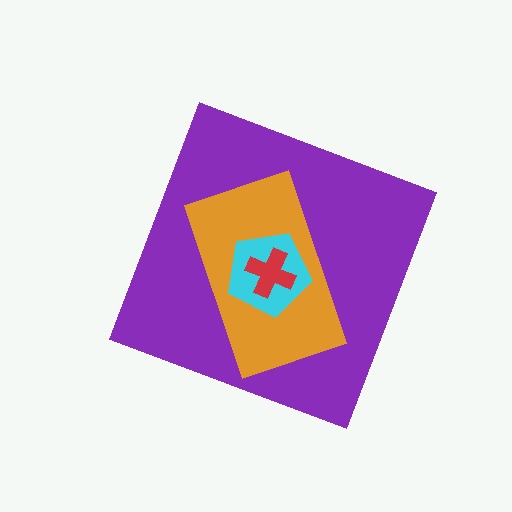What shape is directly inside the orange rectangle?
The cyan pentagon.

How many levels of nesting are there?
4.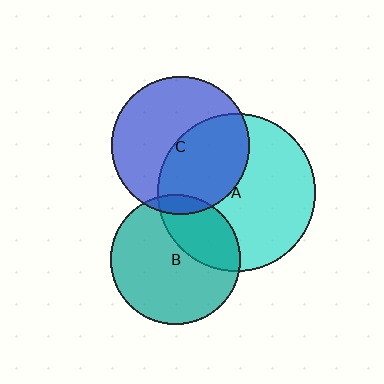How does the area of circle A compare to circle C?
Approximately 1.3 times.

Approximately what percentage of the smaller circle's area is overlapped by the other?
Approximately 45%.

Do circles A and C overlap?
Yes.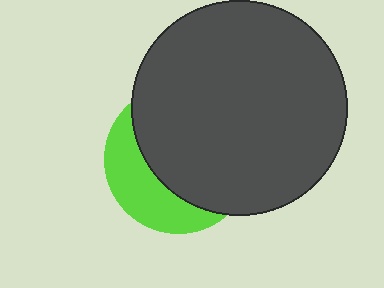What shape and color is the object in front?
The object in front is a dark gray circle.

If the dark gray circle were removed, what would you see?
You would see the complete lime circle.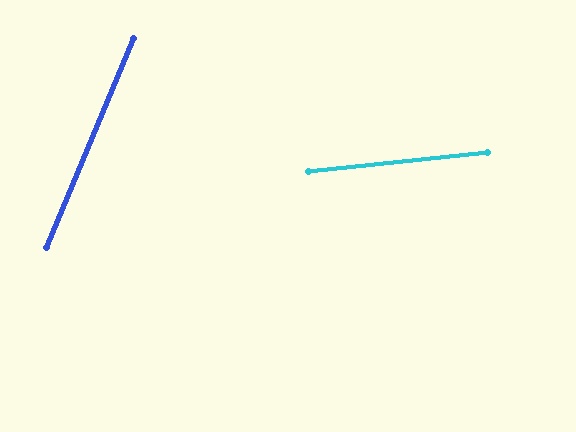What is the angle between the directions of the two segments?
Approximately 61 degrees.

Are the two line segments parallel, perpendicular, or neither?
Neither parallel nor perpendicular — they differ by about 61°.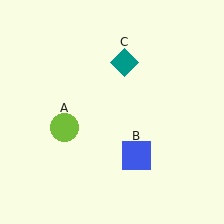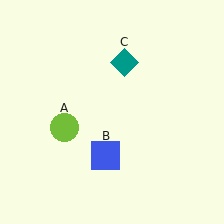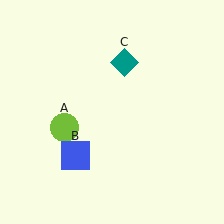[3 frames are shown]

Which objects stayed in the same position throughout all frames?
Lime circle (object A) and teal diamond (object C) remained stationary.